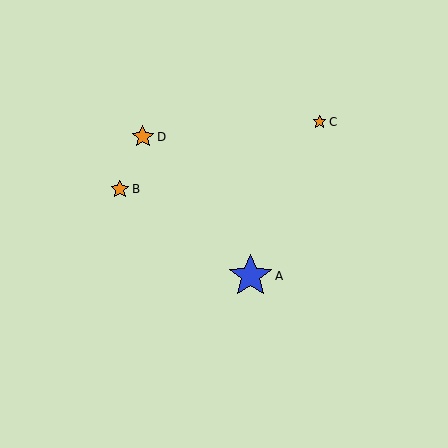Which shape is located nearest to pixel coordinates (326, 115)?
The orange star (labeled C) at (320, 122) is nearest to that location.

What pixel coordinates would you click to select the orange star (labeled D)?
Click at (143, 137) to select the orange star D.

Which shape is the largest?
The blue star (labeled A) is the largest.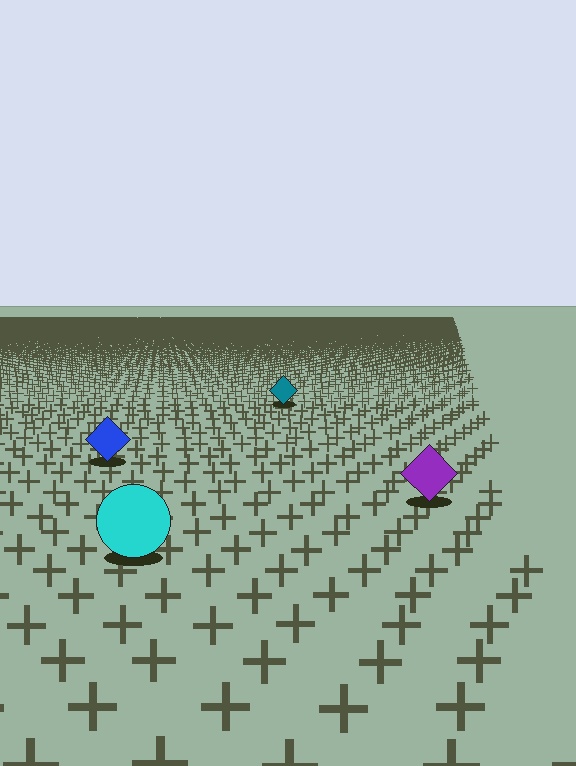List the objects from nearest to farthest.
From nearest to farthest: the cyan circle, the purple diamond, the blue diamond, the teal diamond.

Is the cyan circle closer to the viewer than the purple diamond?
Yes. The cyan circle is closer — you can tell from the texture gradient: the ground texture is coarser near it.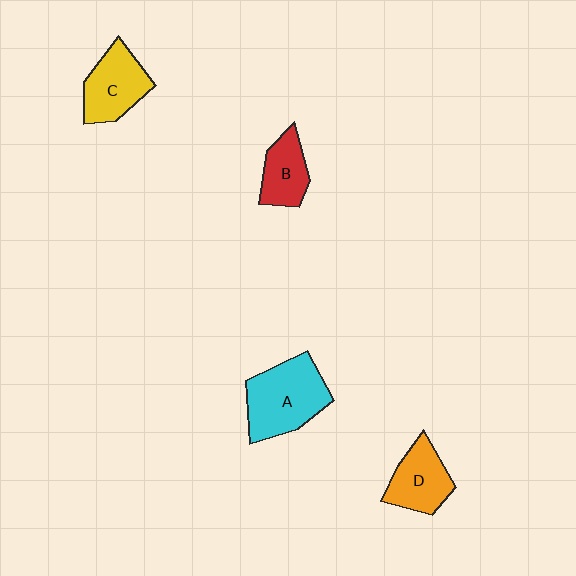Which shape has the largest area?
Shape A (cyan).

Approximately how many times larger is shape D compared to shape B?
Approximately 1.2 times.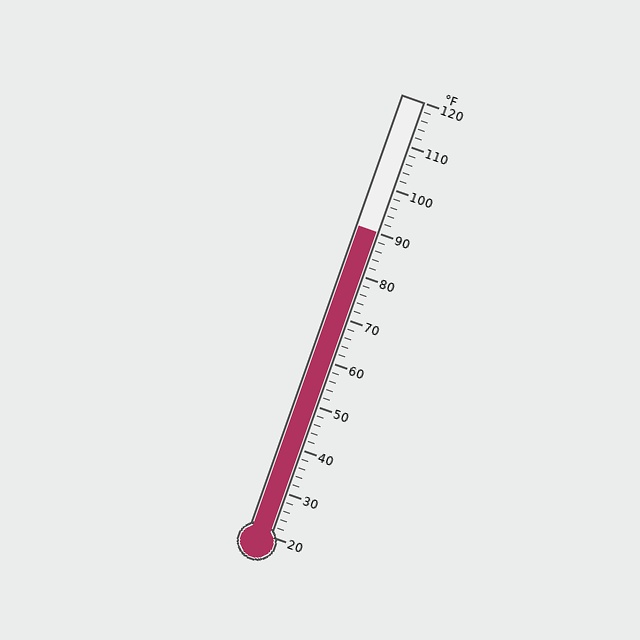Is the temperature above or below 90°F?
The temperature is at 90°F.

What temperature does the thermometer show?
The thermometer shows approximately 90°F.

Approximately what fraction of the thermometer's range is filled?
The thermometer is filled to approximately 70% of its range.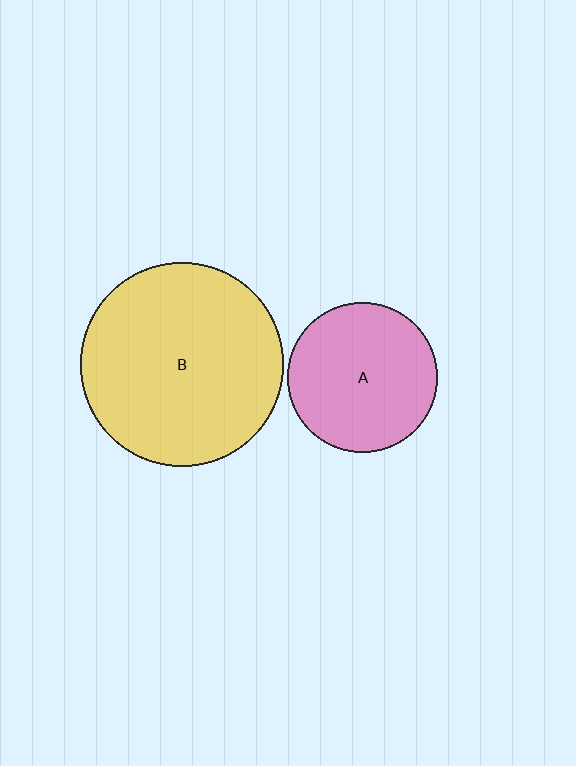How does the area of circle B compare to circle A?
Approximately 1.8 times.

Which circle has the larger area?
Circle B (yellow).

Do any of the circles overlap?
No, none of the circles overlap.